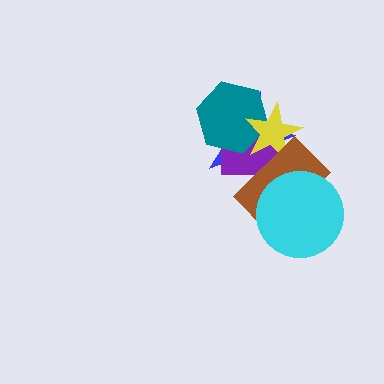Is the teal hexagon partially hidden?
Yes, it is partially covered by another shape.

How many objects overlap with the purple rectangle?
4 objects overlap with the purple rectangle.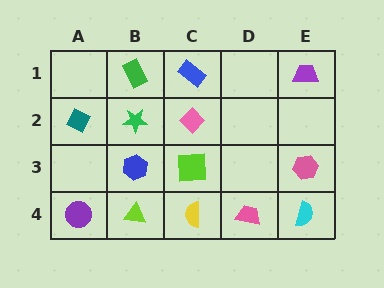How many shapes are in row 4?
5 shapes.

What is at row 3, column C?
A lime square.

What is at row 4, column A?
A purple circle.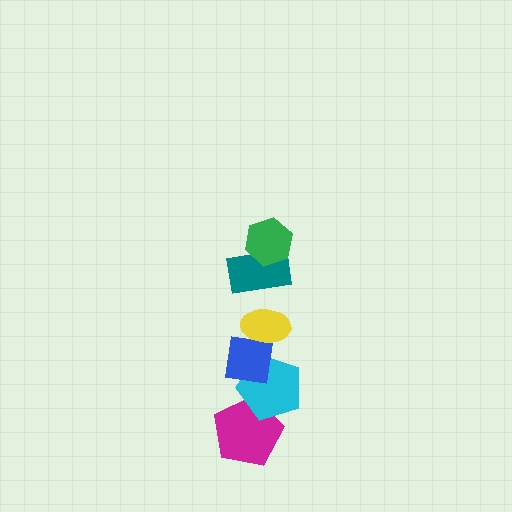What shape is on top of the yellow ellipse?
The teal rectangle is on top of the yellow ellipse.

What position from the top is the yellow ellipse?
The yellow ellipse is 3rd from the top.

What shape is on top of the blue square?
The yellow ellipse is on top of the blue square.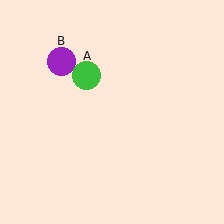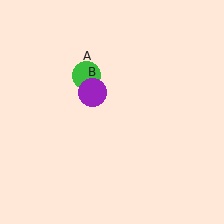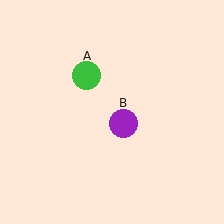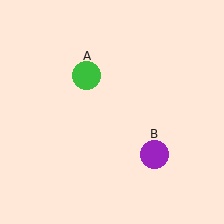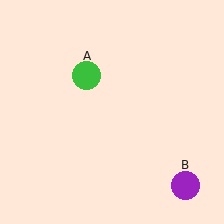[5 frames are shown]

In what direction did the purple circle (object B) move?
The purple circle (object B) moved down and to the right.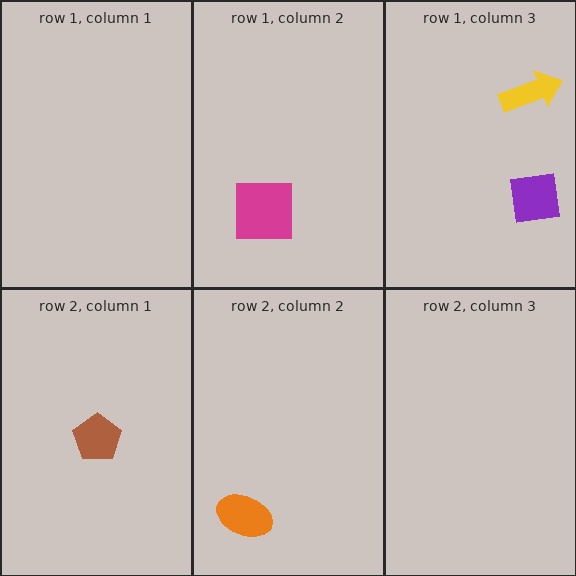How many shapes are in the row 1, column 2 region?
1.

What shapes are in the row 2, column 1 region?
The brown pentagon.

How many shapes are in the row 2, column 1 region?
1.